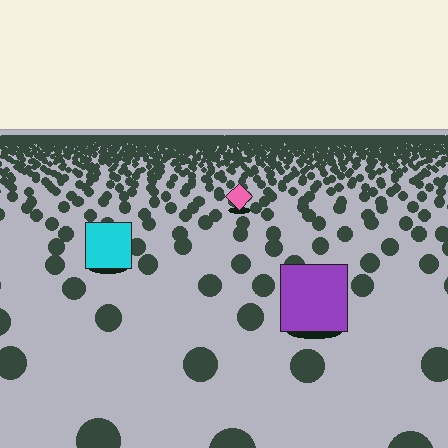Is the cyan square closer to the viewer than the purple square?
No. The purple square is closer — you can tell from the texture gradient: the ground texture is coarser near it.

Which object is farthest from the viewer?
The pink diamond is farthest from the viewer. It appears smaller and the ground texture around it is denser.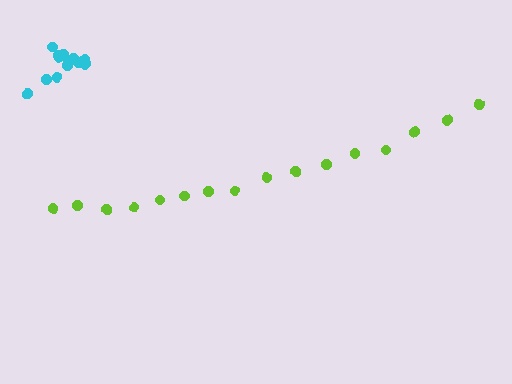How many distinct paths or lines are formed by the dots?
There are 2 distinct paths.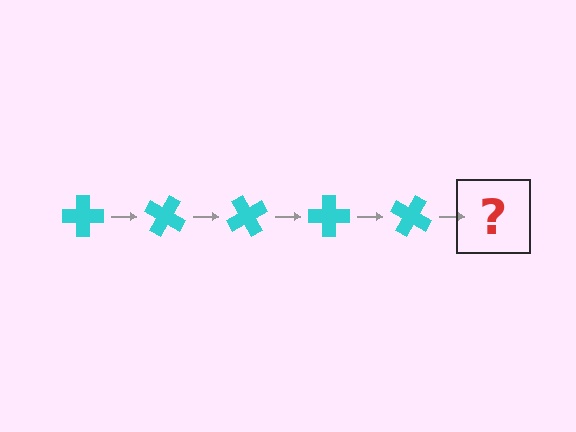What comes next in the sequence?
The next element should be a cyan cross rotated 150 degrees.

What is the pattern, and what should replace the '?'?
The pattern is that the cross rotates 30 degrees each step. The '?' should be a cyan cross rotated 150 degrees.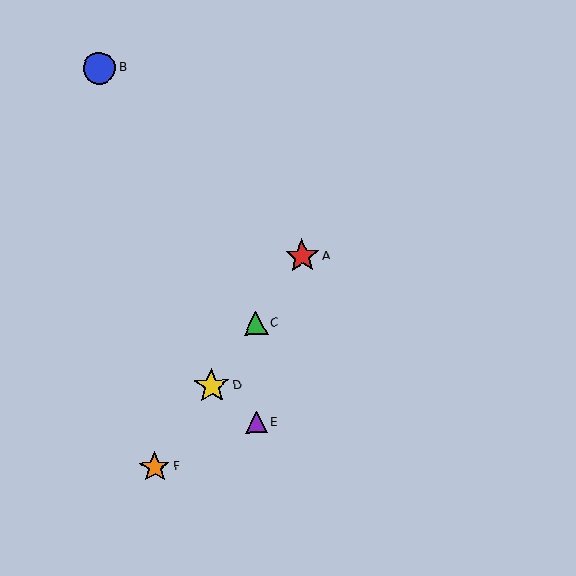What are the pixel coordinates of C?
Object C is at (256, 323).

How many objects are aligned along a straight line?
4 objects (A, C, D, F) are aligned along a straight line.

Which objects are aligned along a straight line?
Objects A, C, D, F are aligned along a straight line.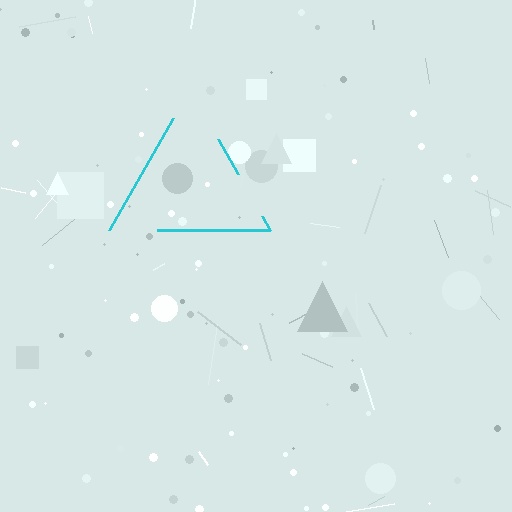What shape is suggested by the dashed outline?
The dashed outline suggests a triangle.